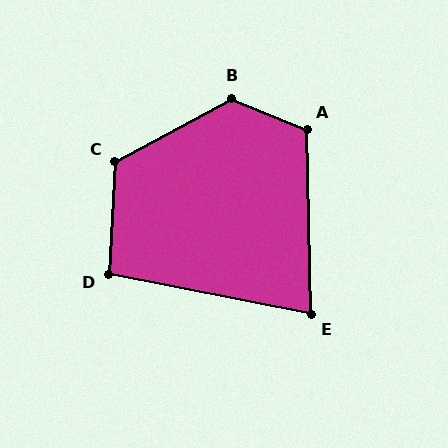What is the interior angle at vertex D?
Approximately 98 degrees (obtuse).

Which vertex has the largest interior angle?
B, at approximately 129 degrees.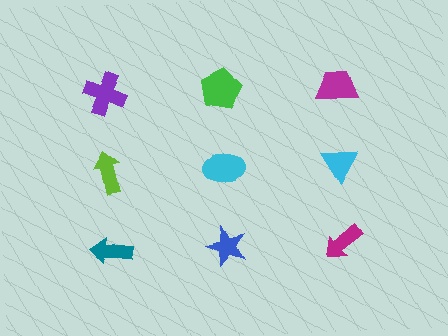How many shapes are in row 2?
3 shapes.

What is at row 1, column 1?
A purple cross.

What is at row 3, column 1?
A teal arrow.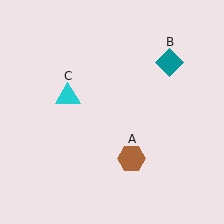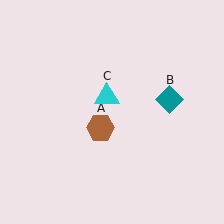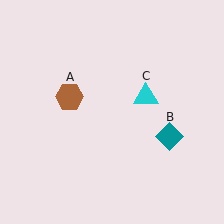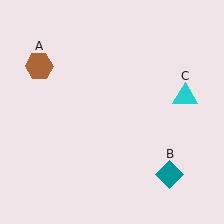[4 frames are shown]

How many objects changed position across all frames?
3 objects changed position: brown hexagon (object A), teal diamond (object B), cyan triangle (object C).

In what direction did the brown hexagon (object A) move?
The brown hexagon (object A) moved up and to the left.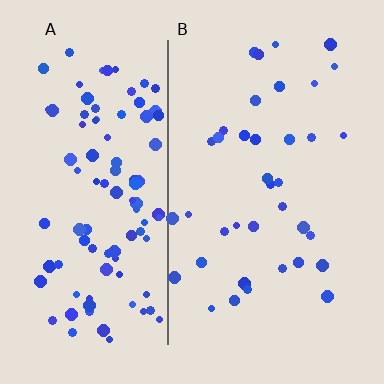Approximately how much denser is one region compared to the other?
Approximately 2.7× — region A over region B.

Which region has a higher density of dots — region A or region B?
A (the left).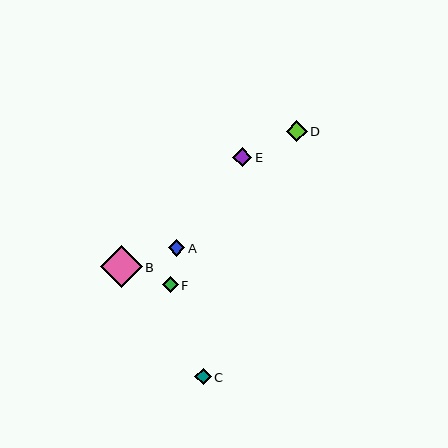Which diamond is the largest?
Diamond B is the largest with a size of approximately 42 pixels.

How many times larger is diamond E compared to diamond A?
Diamond E is approximately 1.1 times the size of diamond A.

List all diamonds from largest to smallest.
From largest to smallest: B, D, E, A, C, F.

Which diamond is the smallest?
Diamond F is the smallest with a size of approximately 16 pixels.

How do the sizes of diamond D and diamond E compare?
Diamond D and diamond E are approximately the same size.